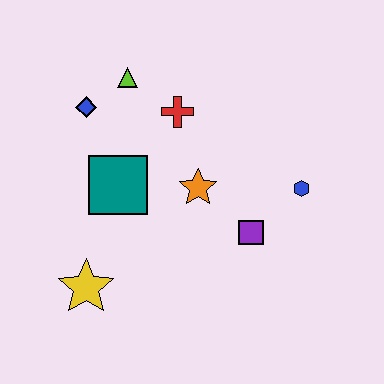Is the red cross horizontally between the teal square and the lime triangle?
No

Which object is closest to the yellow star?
The teal square is closest to the yellow star.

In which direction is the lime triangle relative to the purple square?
The lime triangle is above the purple square.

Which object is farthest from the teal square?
The blue hexagon is farthest from the teal square.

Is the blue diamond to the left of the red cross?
Yes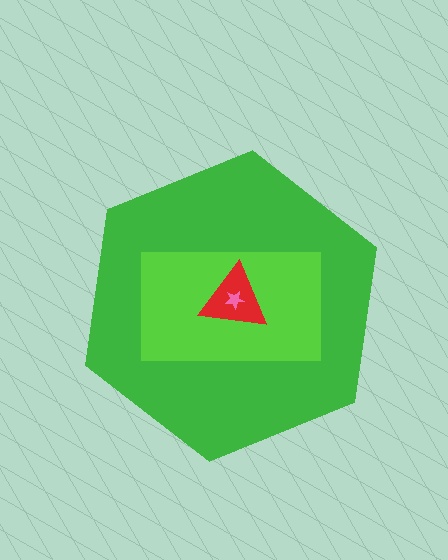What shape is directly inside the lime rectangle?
The red triangle.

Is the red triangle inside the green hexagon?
Yes.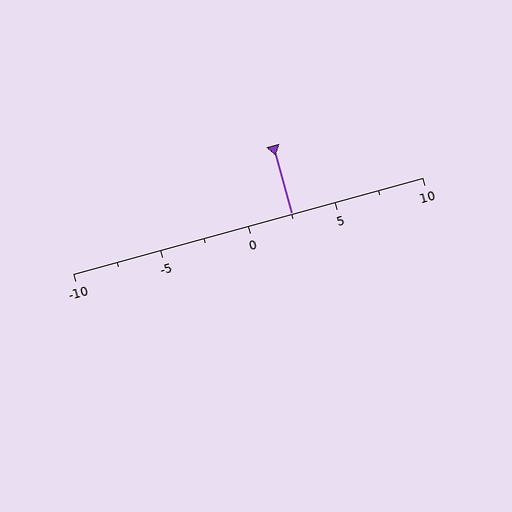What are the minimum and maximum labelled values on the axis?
The axis runs from -10 to 10.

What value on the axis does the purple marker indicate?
The marker indicates approximately 2.5.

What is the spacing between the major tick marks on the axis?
The major ticks are spaced 5 apart.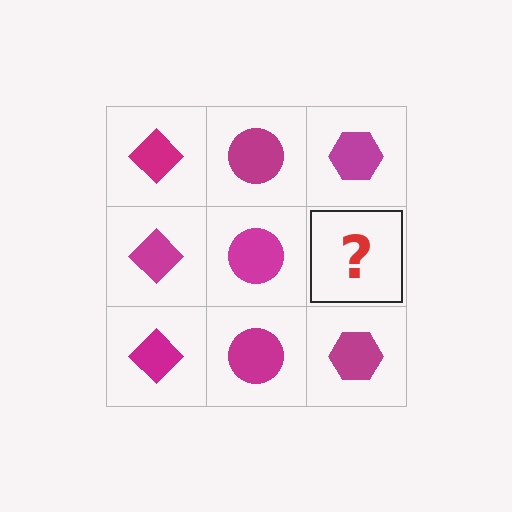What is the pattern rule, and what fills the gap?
The rule is that each column has a consistent shape. The gap should be filled with a magenta hexagon.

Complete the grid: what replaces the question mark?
The question mark should be replaced with a magenta hexagon.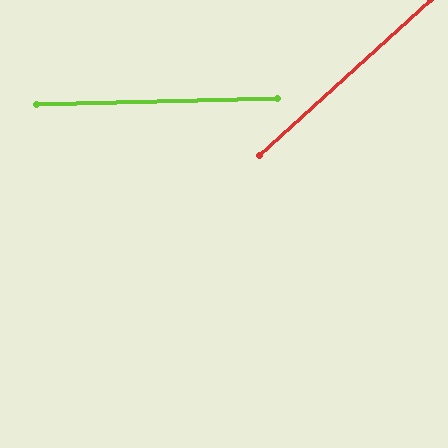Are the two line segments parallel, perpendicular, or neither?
Neither parallel nor perpendicular — they differ by about 41°.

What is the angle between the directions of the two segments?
Approximately 41 degrees.